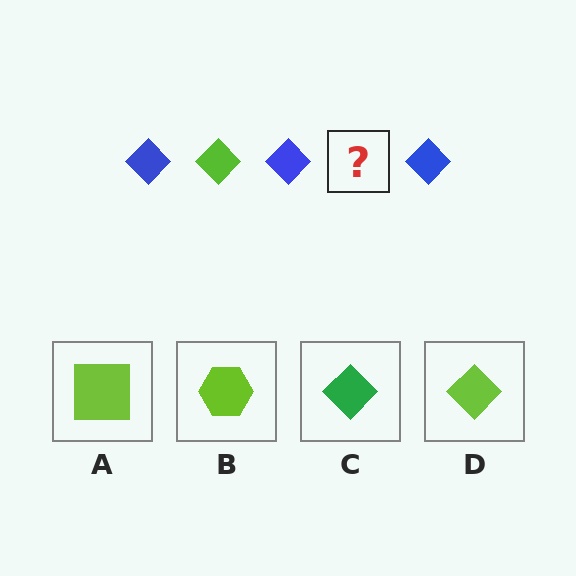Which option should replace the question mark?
Option D.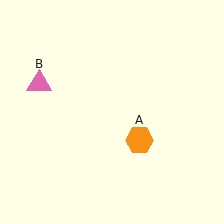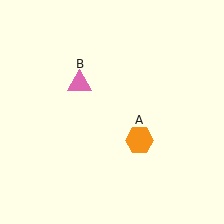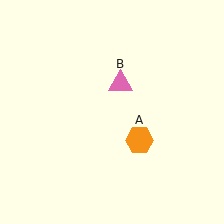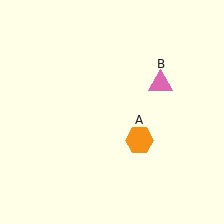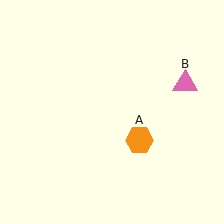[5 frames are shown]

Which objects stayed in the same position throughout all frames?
Orange hexagon (object A) remained stationary.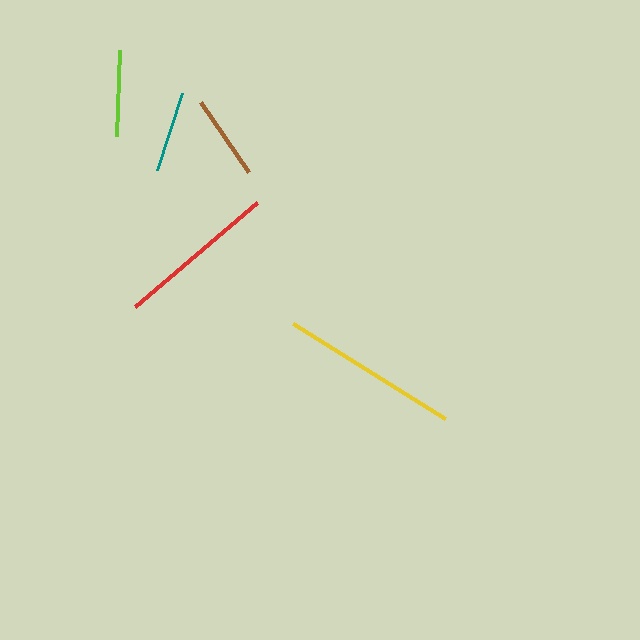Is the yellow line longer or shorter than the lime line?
The yellow line is longer than the lime line.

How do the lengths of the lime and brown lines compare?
The lime and brown lines are approximately the same length.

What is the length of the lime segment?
The lime segment is approximately 85 pixels long.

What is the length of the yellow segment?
The yellow segment is approximately 179 pixels long.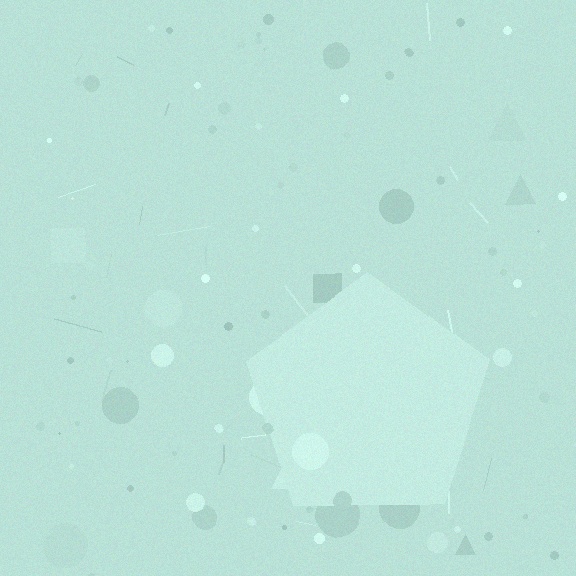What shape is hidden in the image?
A pentagon is hidden in the image.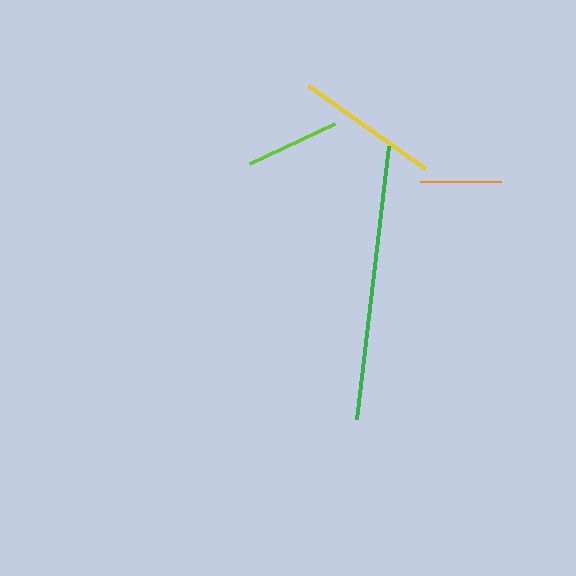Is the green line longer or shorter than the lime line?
The green line is longer than the lime line.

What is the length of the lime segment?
The lime segment is approximately 94 pixels long.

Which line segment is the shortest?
The orange line is the shortest at approximately 81 pixels.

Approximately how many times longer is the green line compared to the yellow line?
The green line is approximately 1.9 times the length of the yellow line.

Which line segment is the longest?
The green line is the longest at approximately 275 pixels.